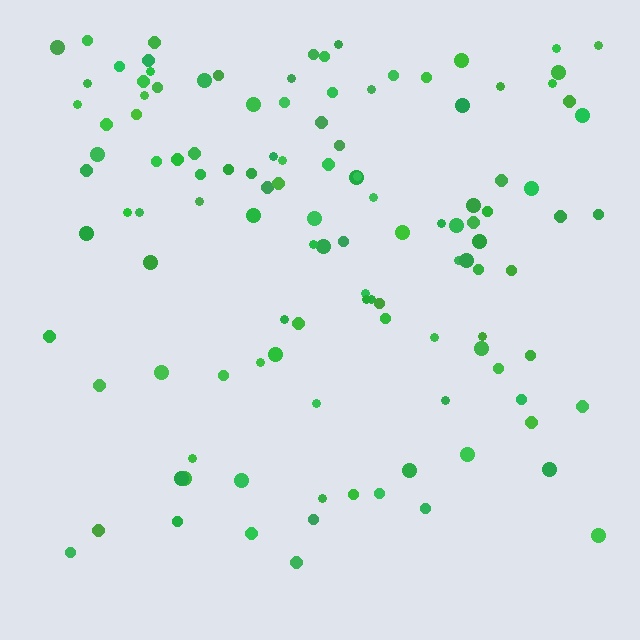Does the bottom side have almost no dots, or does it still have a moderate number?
Still a moderate number, just noticeably fewer than the top.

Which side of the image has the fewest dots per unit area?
The bottom.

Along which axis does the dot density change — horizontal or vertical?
Vertical.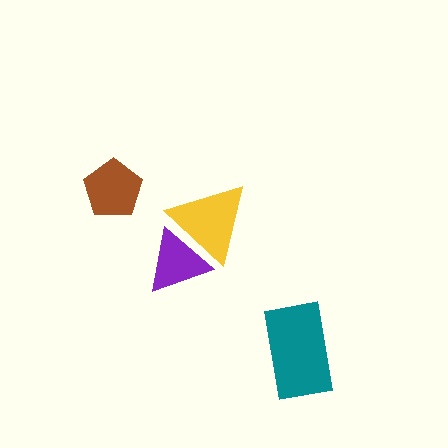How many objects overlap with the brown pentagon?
0 objects overlap with the brown pentagon.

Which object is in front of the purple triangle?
The yellow triangle is in front of the purple triangle.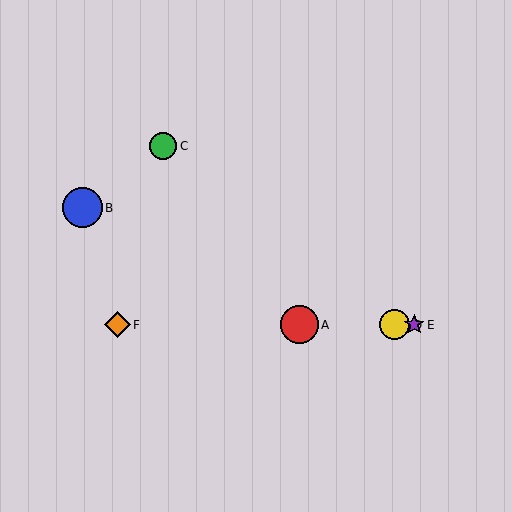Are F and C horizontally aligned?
No, F is at y≈325 and C is at y≈146.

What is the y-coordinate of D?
Object D is at y≈325.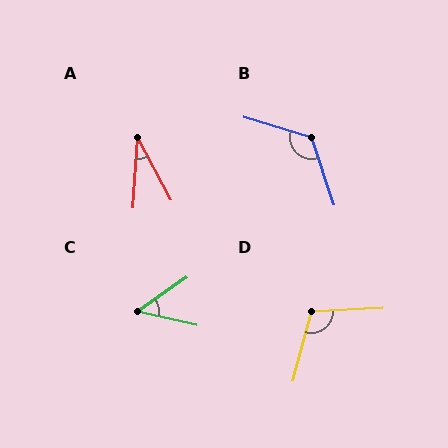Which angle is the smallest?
A, at approximately 32 degrees.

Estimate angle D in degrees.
Approximately 108 degrees.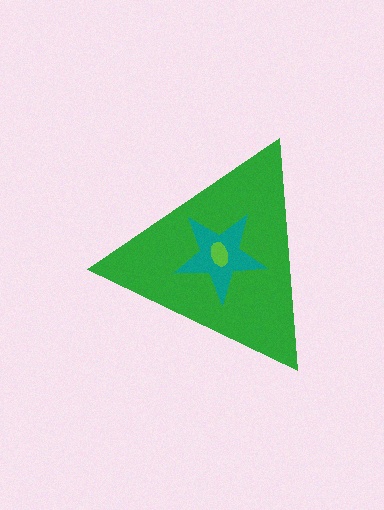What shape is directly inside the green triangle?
The teal star.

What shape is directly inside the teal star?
The lime ellipse.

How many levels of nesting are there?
3.